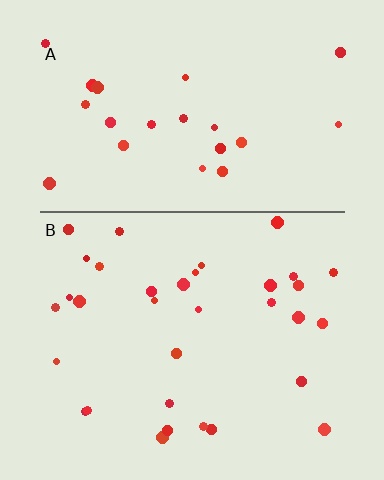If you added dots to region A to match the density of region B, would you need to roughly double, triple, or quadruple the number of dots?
Approximately double.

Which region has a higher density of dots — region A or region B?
B (the bottom).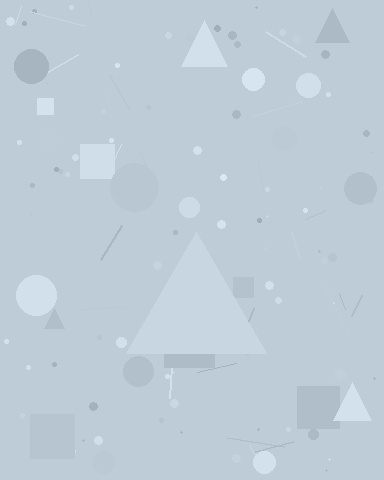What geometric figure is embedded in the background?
A triangle is embedded in the background.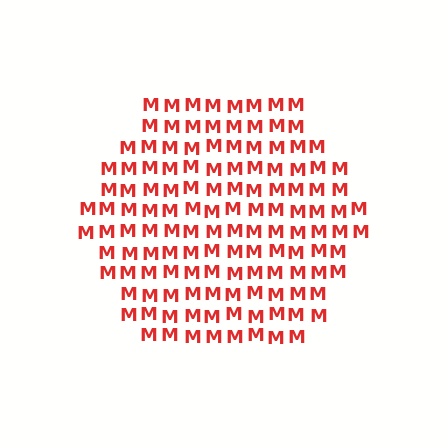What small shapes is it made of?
It is made of small letter M's.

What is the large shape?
The large shape is a hexagon.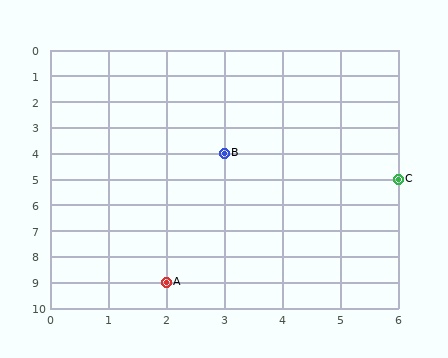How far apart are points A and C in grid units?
Points A and C are 4 columns and 4 rows apart (about 5.7 grid units diagonally).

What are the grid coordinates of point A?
Point A is at grid coordinates (2, 9).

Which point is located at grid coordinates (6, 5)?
Point C is at (6, 5).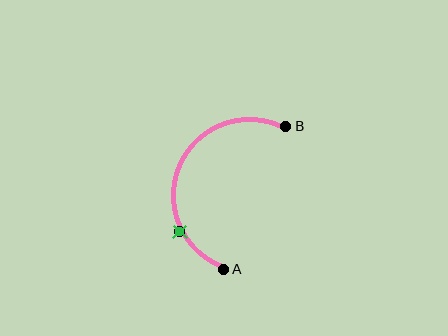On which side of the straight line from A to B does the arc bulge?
The arc bulges to the left of the straight line connecting A and B.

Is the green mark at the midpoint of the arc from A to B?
No. The green mark lies on the arc but is closer to endpoint A. The arc midpoint would be at the point on the curve equidistant along the arc from both A and B.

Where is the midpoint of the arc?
The arc midpoint is the point on the curve farthest from the straight line joining A and B. It sits to the left of that line.